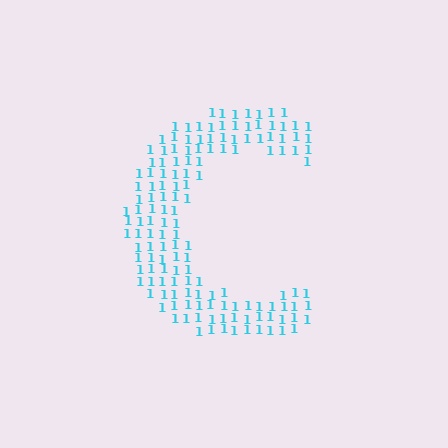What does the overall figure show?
The overall figure shows the letter C.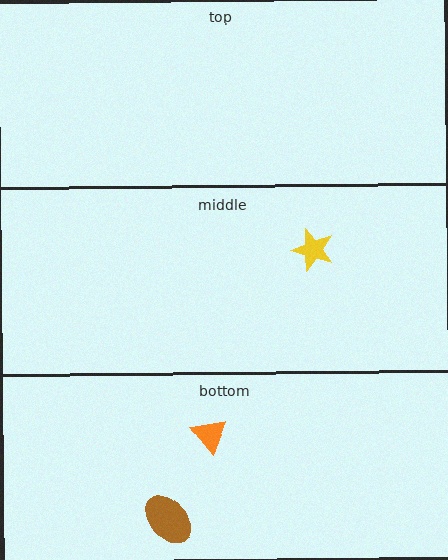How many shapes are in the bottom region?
2.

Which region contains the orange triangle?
The bottom region.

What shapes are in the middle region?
The yellow star.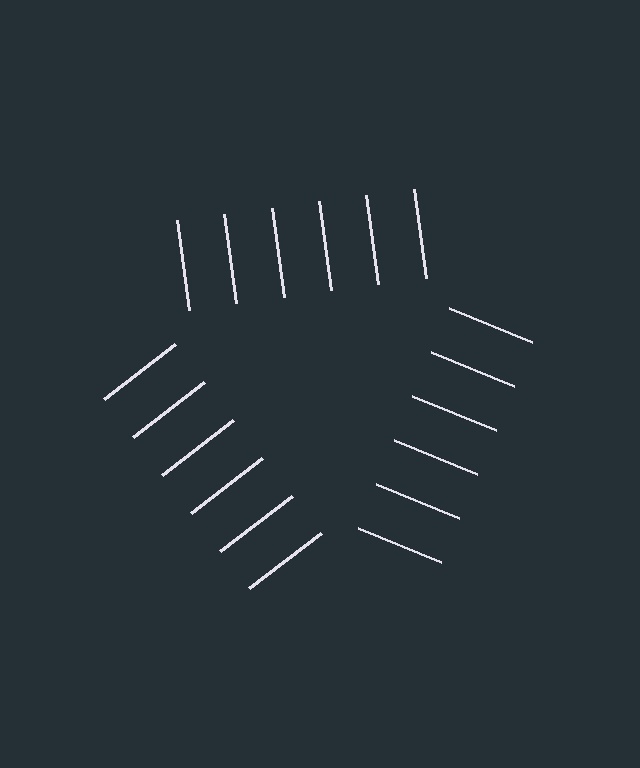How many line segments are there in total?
18 — 6 along each of the 3 edges.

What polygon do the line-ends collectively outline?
An illusory triangle — the line segments terminate on its edges but no continuous stroke is drawn.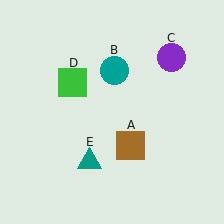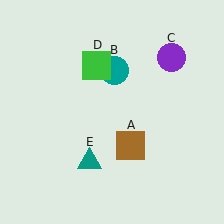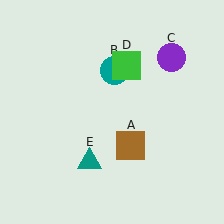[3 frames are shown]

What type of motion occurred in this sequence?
The green square (object D) rotated clockwise around the center of the scene.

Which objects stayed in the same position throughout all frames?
Brown square (object A) and teal circle (object B) and purple circle (object C) and teal triangle (object E) remained stationary.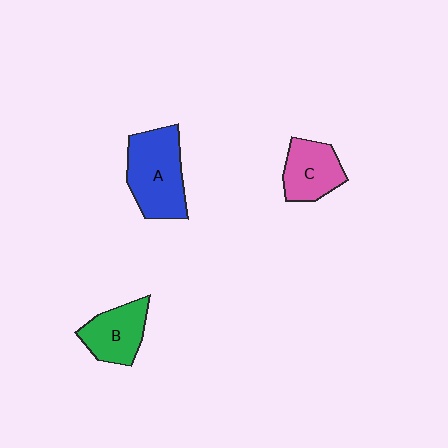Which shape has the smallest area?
Shape C (pink).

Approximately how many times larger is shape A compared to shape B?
Approximately 1.5 times.